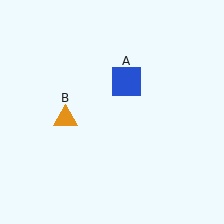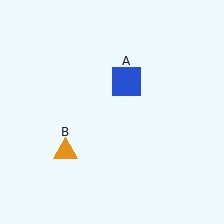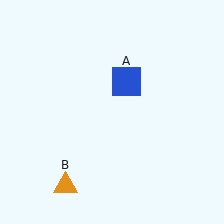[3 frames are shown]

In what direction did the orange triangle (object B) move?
The orange triangle (object B) moved down.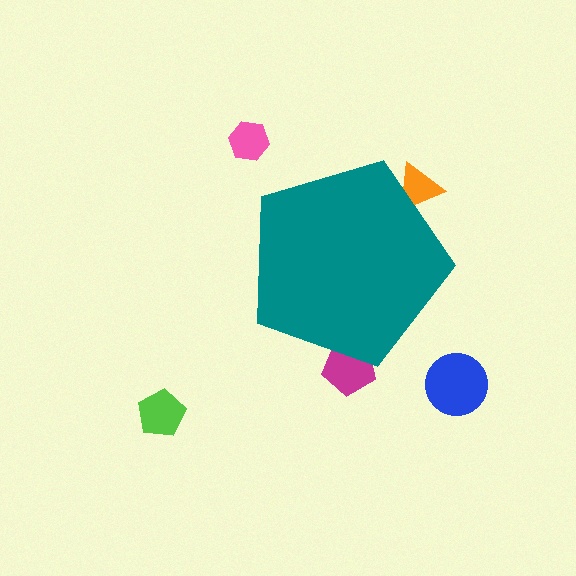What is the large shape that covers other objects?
A teal pentagon.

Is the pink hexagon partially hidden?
No, the pink hexagon is fully visible.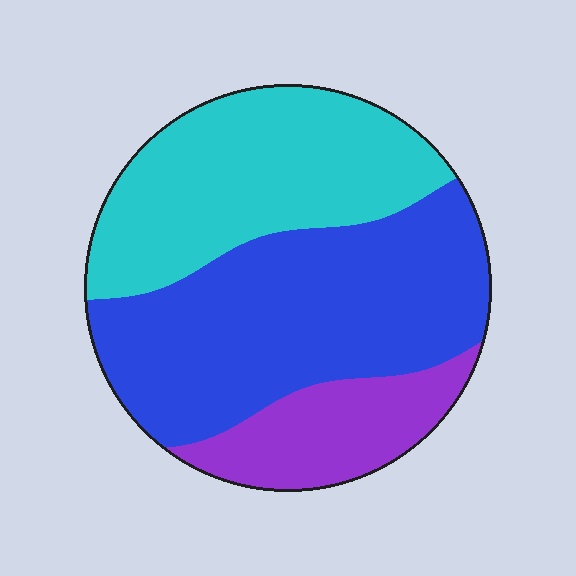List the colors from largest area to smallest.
From largest to smallest: blue, cyan, purple.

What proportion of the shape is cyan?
Cyan takes up about three eighths (3/8) of the shape.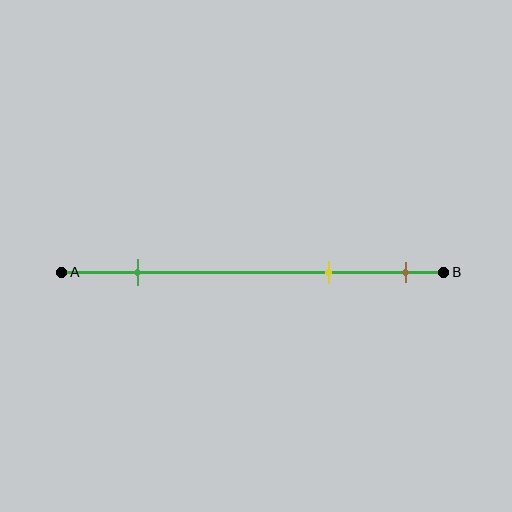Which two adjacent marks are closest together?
The yellow and brown marks are the closest adjacent pair.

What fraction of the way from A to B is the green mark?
The green mark is approximately 20% (0.2) of the way from A to B.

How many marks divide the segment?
There are 3 marks dividing the segment.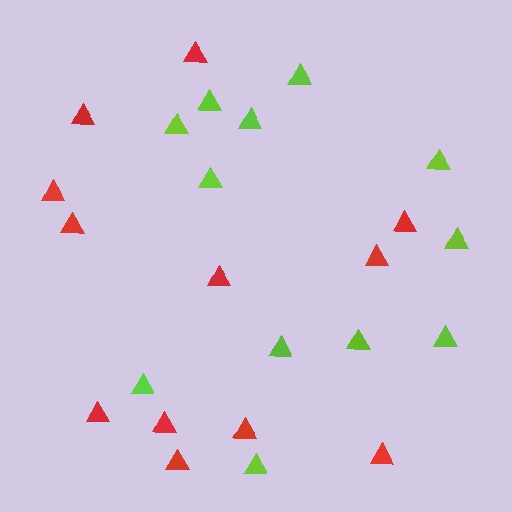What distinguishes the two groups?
There are 2 groups: one group of lime triangles (12) and one group of red triangles (12).